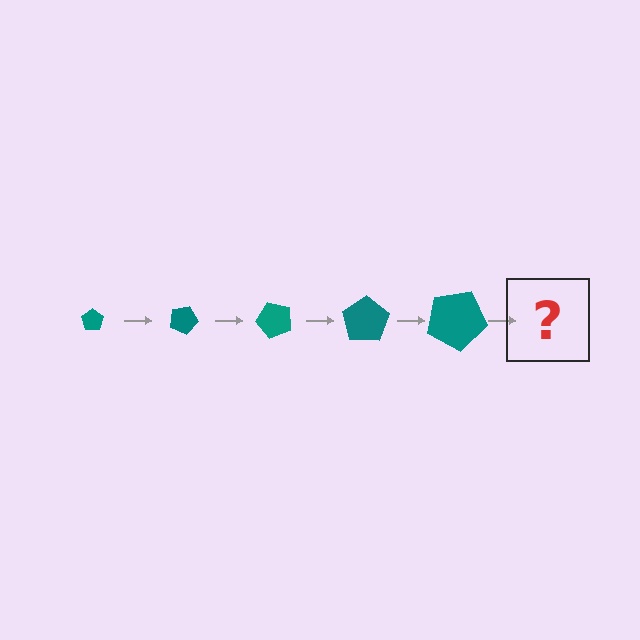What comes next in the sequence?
The next element should be a pentagon, larger than the previous one and rotated 125 degrees from the start.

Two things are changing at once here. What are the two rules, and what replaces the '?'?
The two rules are that the pentagon grows larger each step and it rotates 25 degrees each step. The '?' should be a pentagon, larger than the previous one and rotated 125 degrees from the start.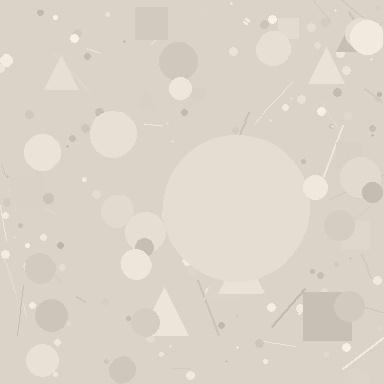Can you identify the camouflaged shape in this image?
The camouflaged shape is a circle.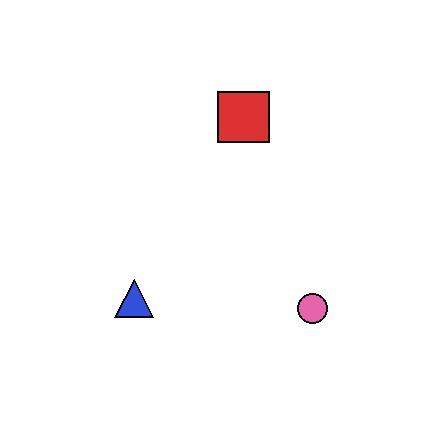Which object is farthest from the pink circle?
The red square is farthest from the pink circle.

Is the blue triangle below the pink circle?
No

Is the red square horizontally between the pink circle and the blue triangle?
Yes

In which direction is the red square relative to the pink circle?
The red square is above the pink circle.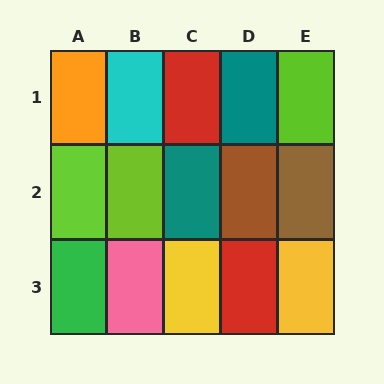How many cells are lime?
3 cells are lime.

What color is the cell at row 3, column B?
Pink.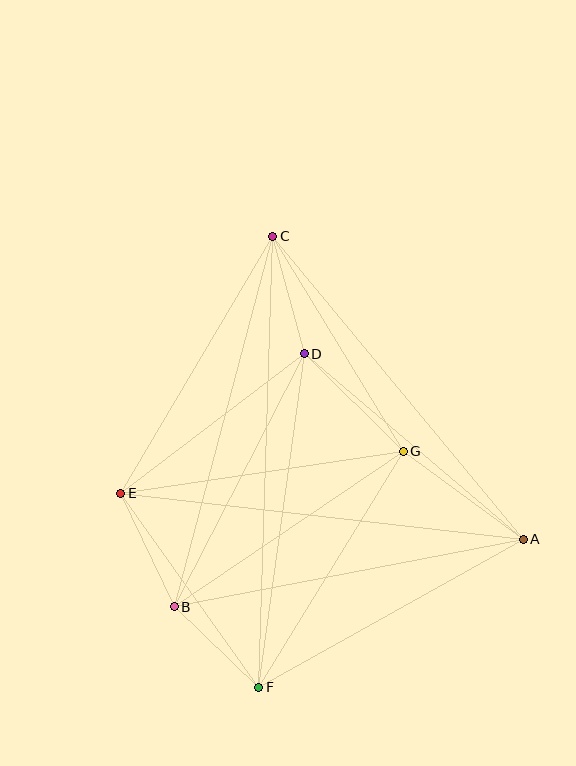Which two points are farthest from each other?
Points C and F are farthest from each other.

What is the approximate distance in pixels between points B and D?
The distance between B and D is approximately 284 pixels.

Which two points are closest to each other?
Points B and F are closest to each other.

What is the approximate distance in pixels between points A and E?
The distance between A and E is approximately 405 pixels.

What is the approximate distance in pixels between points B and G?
The distance between B and G is approximately 277 pixels.